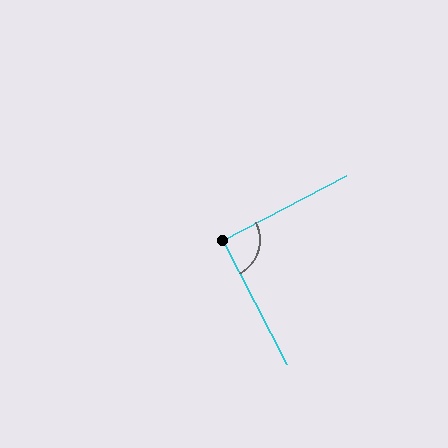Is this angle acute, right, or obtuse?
It is approximately a right angle.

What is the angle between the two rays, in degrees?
Approximately 90 degrees.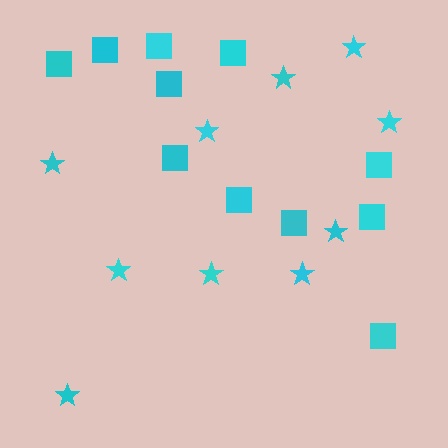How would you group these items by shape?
There are 2 groups: one group of squares (11) and one group of stars (10).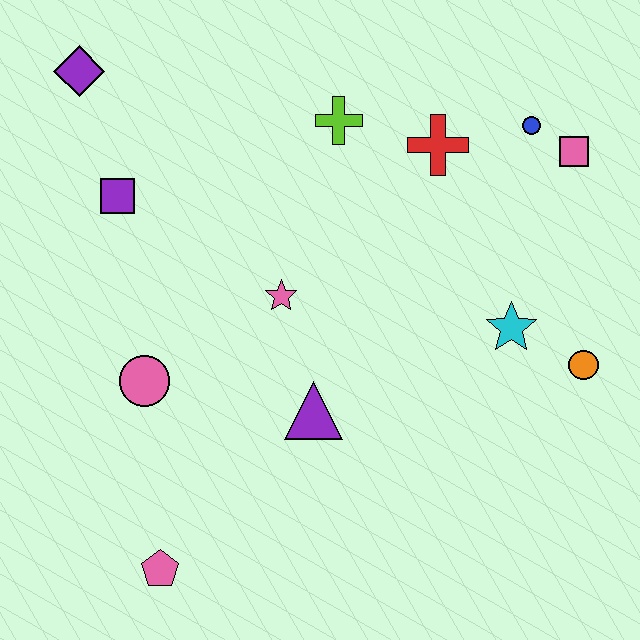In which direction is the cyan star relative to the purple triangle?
The cyan star is to the right of the purple triangle.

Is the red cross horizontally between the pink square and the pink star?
Yes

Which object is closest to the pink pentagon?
The pink circle is closest to the pink pentagon.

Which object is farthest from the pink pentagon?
The pink square is farthest from the pink pentagon.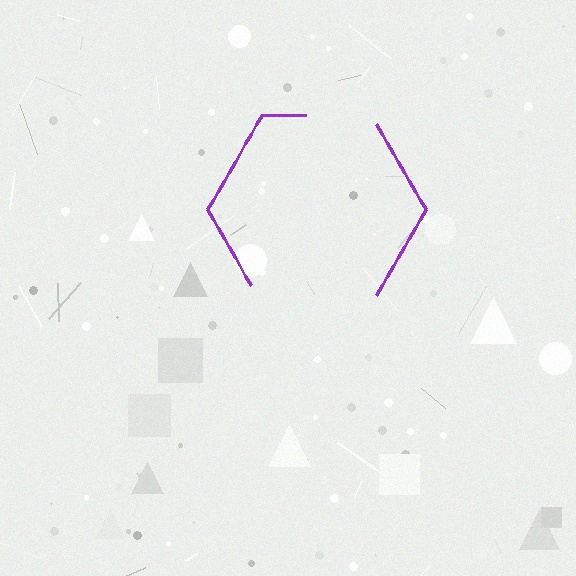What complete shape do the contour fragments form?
The contour fragments form a hexagon.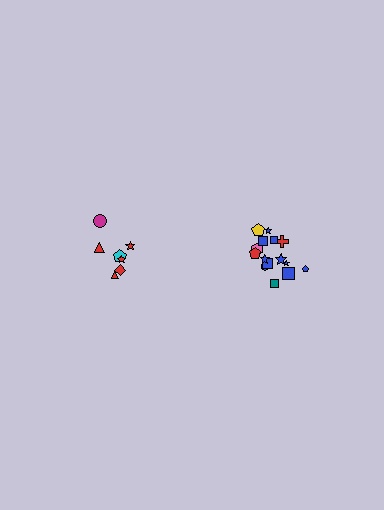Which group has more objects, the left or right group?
The right group.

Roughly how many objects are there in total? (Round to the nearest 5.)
Roughly 20 objects in total.